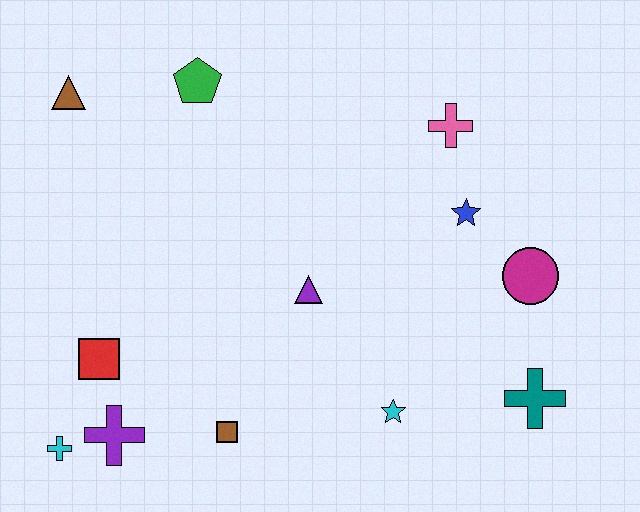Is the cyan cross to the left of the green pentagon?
Yes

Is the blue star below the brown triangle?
Yes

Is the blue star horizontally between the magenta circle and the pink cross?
Yes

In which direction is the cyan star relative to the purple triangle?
The cyan star is below the purple triangle.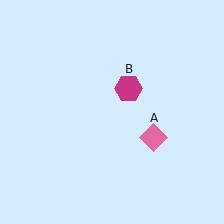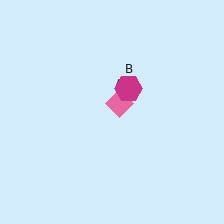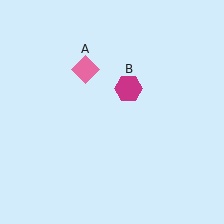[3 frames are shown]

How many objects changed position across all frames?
1 object changed position: pink diamond (object A).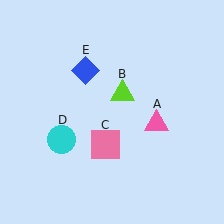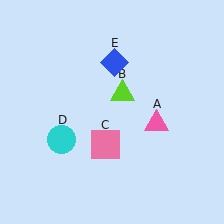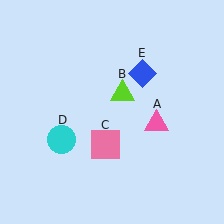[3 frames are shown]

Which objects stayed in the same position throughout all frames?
Pink triangle (object A) and lime triangle (object B) and pink square (object C) and cyan circle (object D) remained stationary.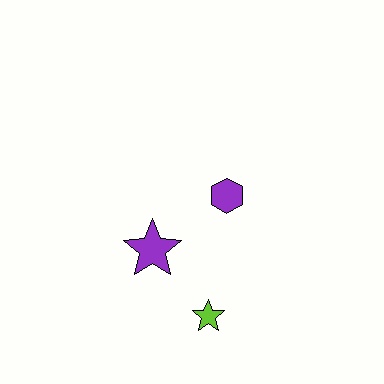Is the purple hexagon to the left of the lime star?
No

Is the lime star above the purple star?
No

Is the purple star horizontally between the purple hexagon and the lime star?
No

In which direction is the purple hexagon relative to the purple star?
The purple hexagon is to the right of the purple star.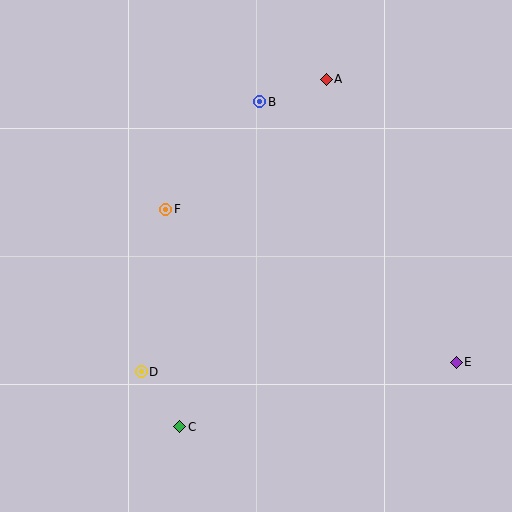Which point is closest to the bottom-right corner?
Point E is closest to the bottom-right corner.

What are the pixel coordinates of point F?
Point F is at (166, 209).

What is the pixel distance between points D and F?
The distance between D and F is 164 pixels.